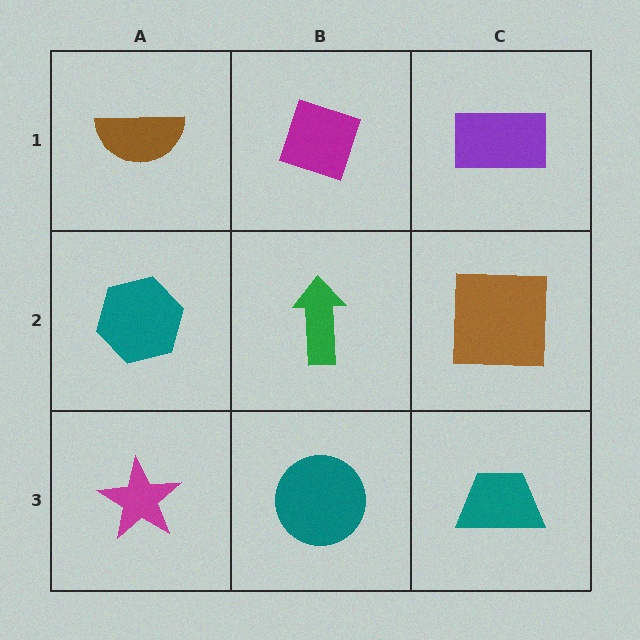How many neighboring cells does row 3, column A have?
2.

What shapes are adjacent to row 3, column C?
A brown square (row 2, column C), a teal circle (row 3, column B).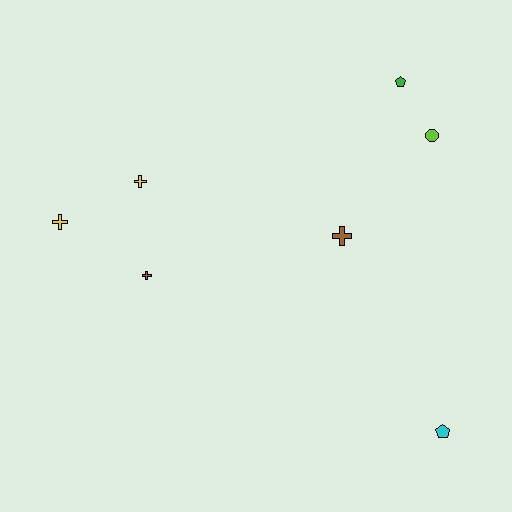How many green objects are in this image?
There is 1 green object.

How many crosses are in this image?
There are 4 crosses.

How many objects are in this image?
There are 7 objects.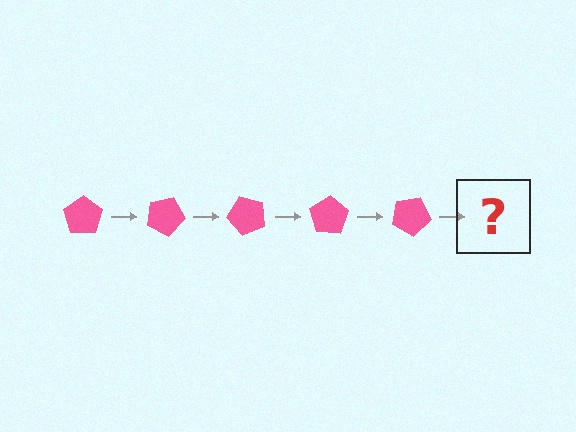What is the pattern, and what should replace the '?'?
The pattern is that the pentagon rotates 25 degrees each step. The '?' should be a pink pentagon rotated 125 degrees.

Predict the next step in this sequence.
The next step is a pink pentagon rotated 125 degrees.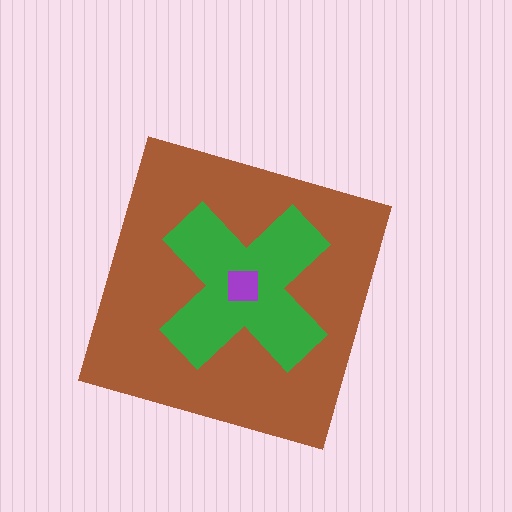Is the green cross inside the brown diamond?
Yes.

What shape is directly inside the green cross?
The purple square.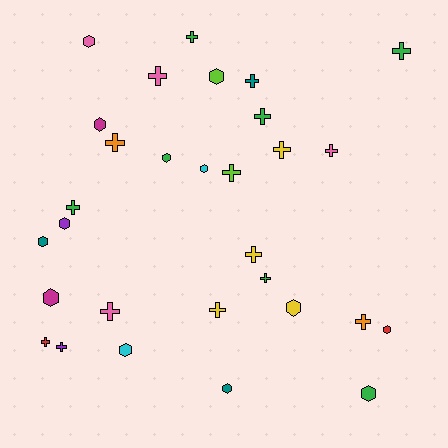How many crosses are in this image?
There are 17 crosses.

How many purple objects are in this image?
There are 2 purple objects.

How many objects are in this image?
There are 30 objects.